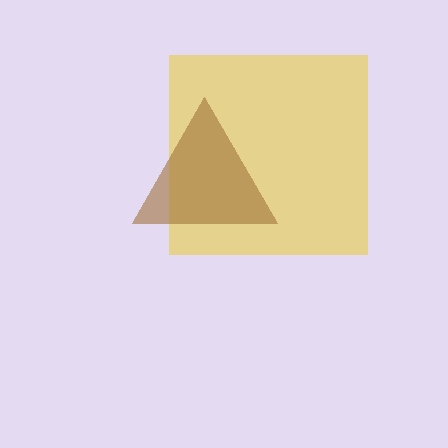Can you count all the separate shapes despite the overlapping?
Yes, there are 2 separate shapes.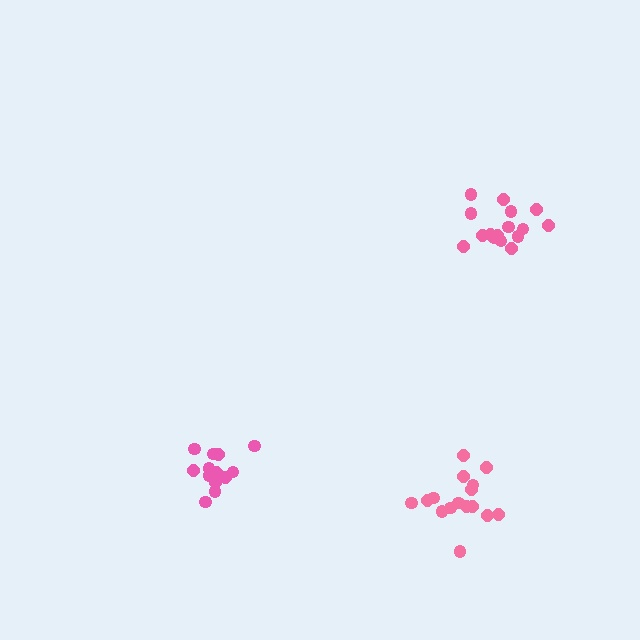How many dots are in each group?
Group 1: 16 dots, Group 2: 16 dots, Group 3: 14 dots (46 total).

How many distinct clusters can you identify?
There are 3 distinct clusters.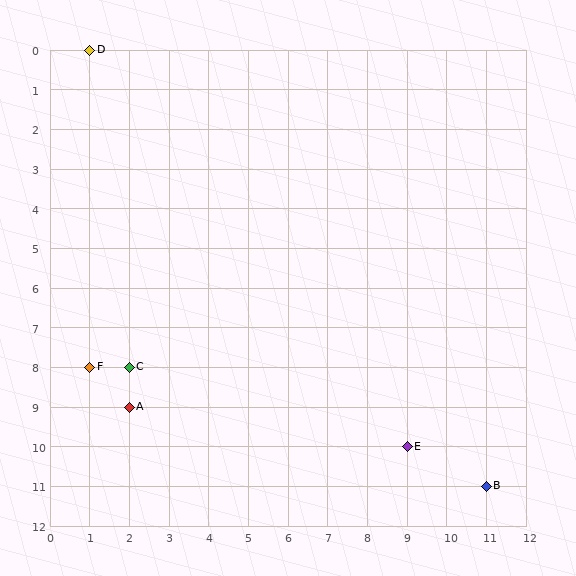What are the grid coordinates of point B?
Point B is at grid coordinates (11, 11).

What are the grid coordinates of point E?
Point E is at grid coordinates (9, 10).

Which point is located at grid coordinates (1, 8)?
Point F is at (1, 8).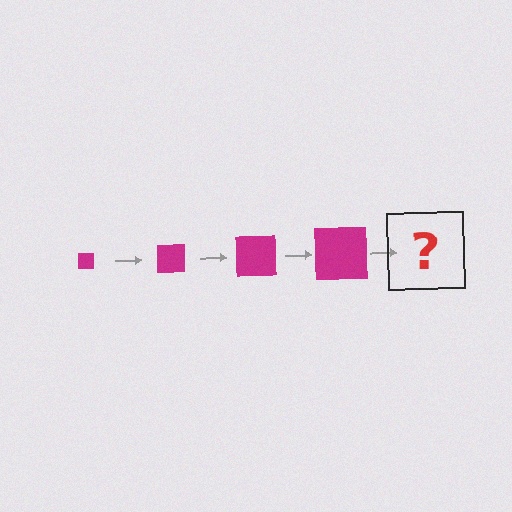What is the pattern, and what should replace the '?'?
The pattern is that the square gets progressively larger each step. The '?' should be a magenta square, larger than the previous one.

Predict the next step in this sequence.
The next step is a magenta square, larger than the previous one.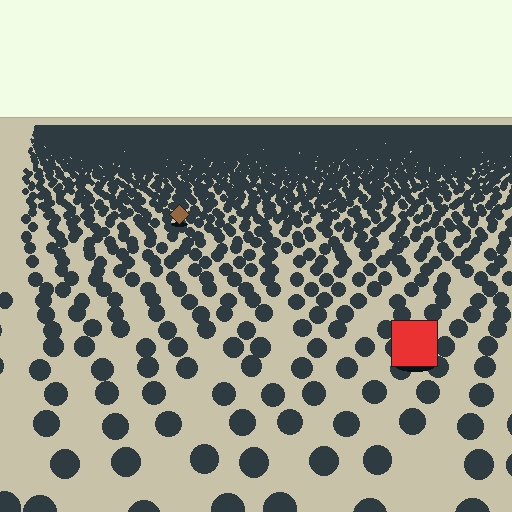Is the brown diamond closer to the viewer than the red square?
No. The red square is closer — you can tell from the texture gradient: the ground texture is coarser near it.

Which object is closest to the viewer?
The red square is closest. The texture marks near it are larger and more spread out.